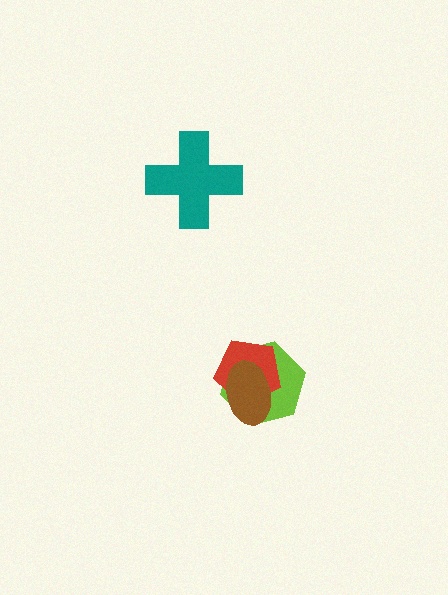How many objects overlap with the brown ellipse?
2 objects overlap with the brown ellipse.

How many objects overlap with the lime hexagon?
2 objects overlap with the lime hexagon.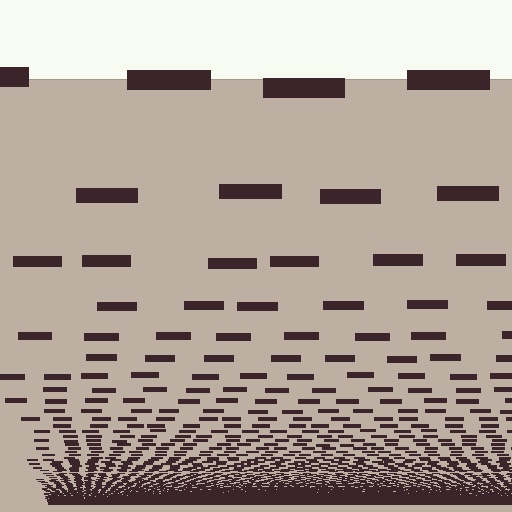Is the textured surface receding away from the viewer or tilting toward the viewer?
The surface appears to tilt toward the viewer. Texture elements get larger and sparser toward the top.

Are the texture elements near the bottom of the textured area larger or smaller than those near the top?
Smaller. The gradient is inverted — elements near the bottom are smaller and denser.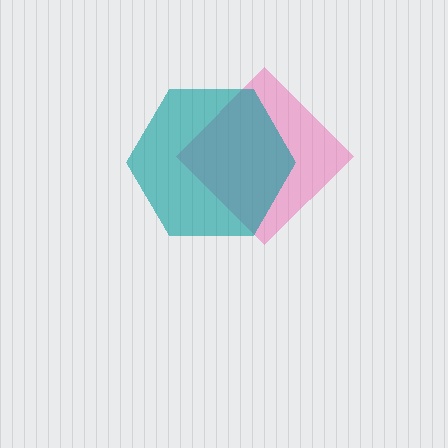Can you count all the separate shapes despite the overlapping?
Yes, there are 2 separate shapes.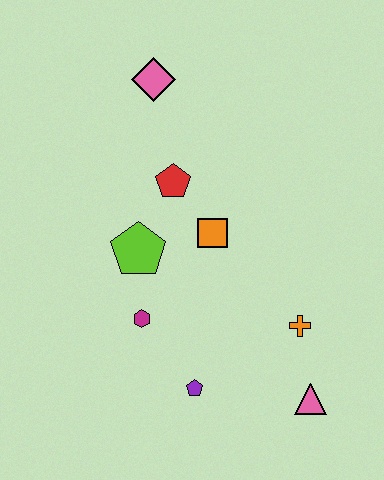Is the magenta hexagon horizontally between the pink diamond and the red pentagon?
No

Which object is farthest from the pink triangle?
The pink diamond is farthest from the pink triangle.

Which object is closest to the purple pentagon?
The magenta hexagon is closest to the purple pentagon.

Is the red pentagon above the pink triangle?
Yes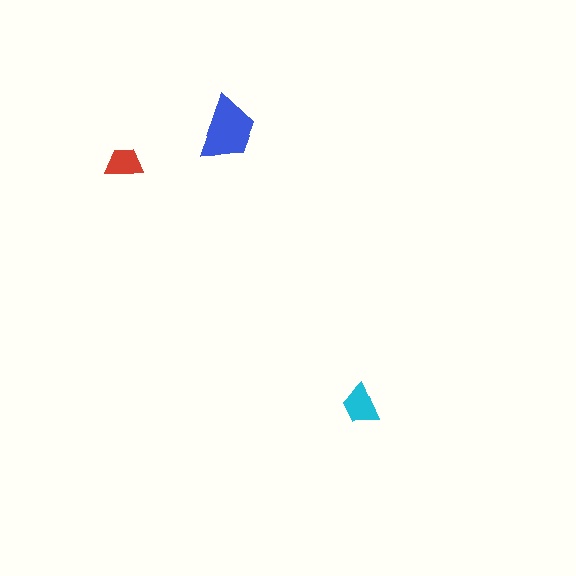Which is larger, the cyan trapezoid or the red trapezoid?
The cyan one.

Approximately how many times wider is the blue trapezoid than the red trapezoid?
About 1.5 times wider.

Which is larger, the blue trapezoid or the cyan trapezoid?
The blue one.